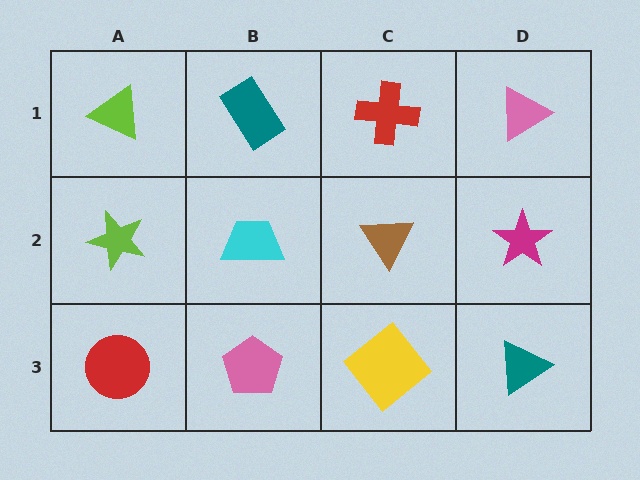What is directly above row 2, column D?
A pink triangle.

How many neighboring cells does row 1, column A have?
2.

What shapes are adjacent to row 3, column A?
A lime star (row 2, column A), a pink pentagon (row 3, column B).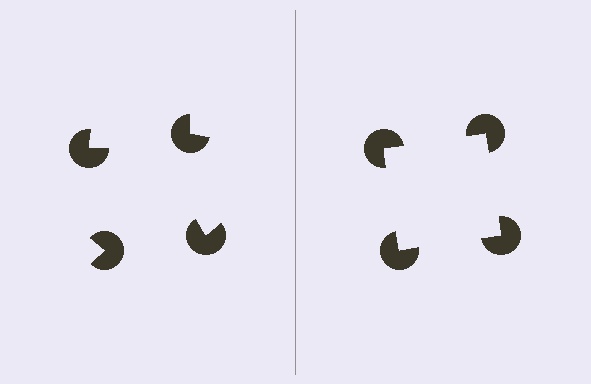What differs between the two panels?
The pac-man discs are positioned identically on both sides; only the wedge orientations differ. On the right they align to a square; on the left they are misaligned.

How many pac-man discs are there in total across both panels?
8 — 4 on each side.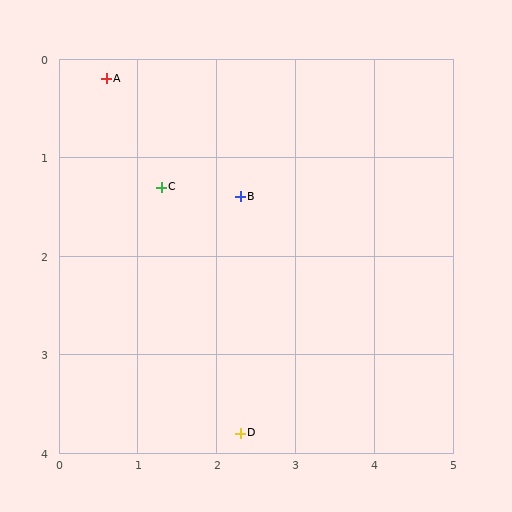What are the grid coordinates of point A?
Point A is at approximately (0.6, 0.2).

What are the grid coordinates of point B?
Point B is at approximately (2.3, 1.4).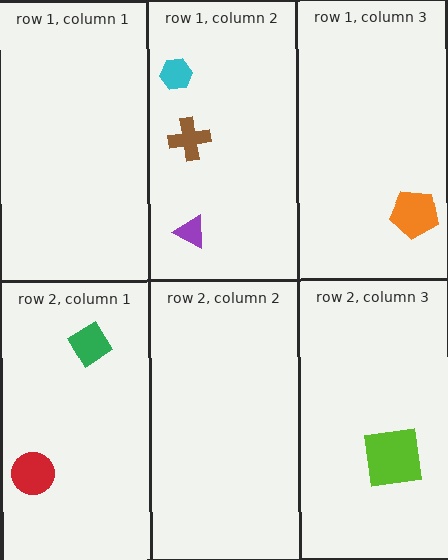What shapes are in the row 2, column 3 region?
The lime square.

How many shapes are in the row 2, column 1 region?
2.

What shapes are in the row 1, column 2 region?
The purple triangle, the brown cross, the cyan hexagon.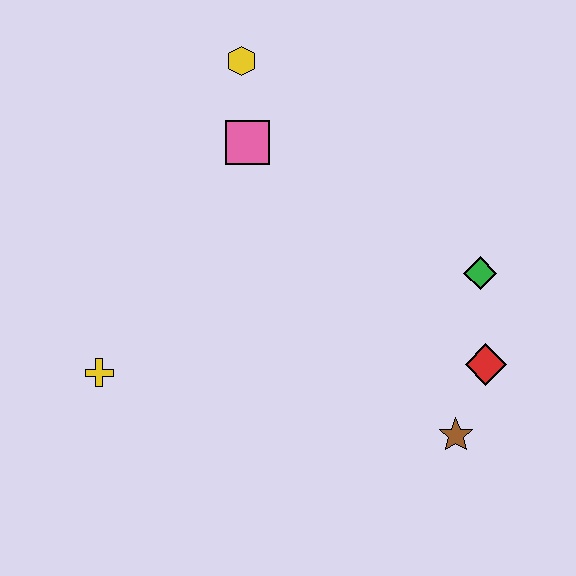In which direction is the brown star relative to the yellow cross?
The brown star is to the right of the yellow cross.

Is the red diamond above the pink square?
No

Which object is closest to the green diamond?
The red diamond is closest to the green diamond.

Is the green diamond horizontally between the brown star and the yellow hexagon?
No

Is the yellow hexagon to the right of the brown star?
No